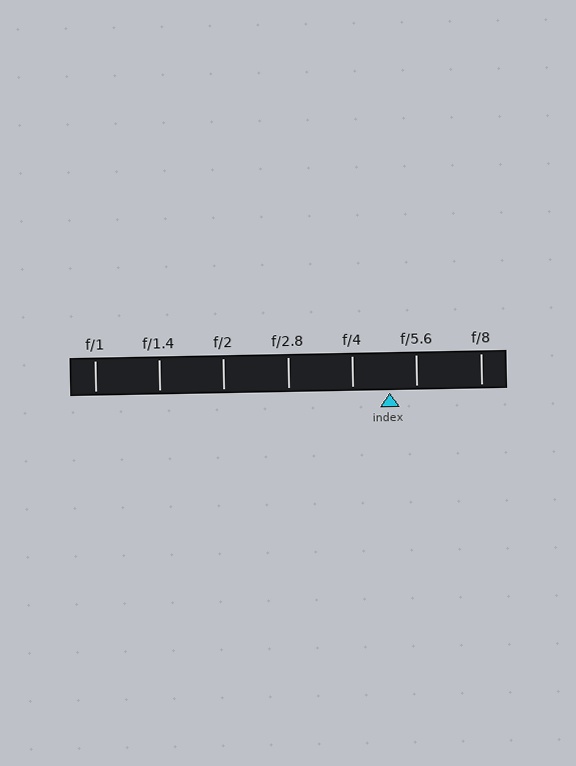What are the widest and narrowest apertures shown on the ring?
The widest aperture shown is f/1 and the narrowest is f/8.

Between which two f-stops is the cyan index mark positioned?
The index mark is between f/4 and f/5.6.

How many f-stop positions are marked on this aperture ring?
There are 7 f-stop positions marked.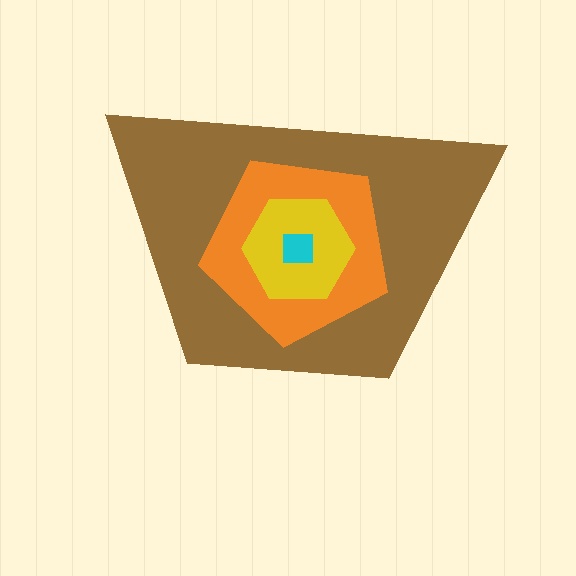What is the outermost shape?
The brown trapezoid.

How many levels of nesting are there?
4.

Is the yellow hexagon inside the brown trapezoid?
Yes.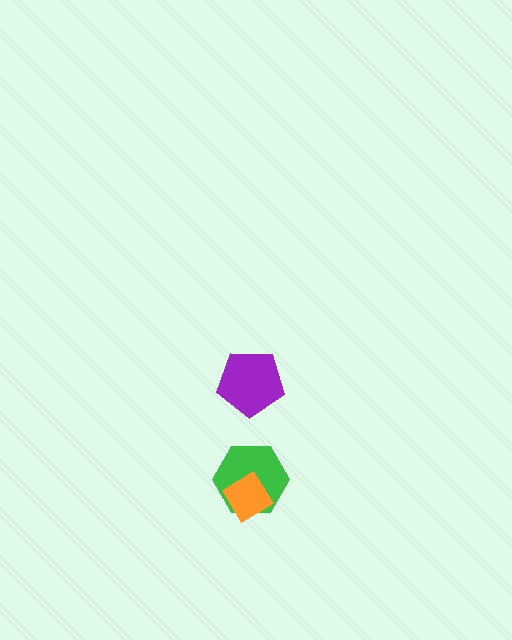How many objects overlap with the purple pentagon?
0 objects overlap with the purple pentagon.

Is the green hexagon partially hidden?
Yes, it is partially covered by another shape.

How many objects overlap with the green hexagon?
1 object overlaps with the green hexagon.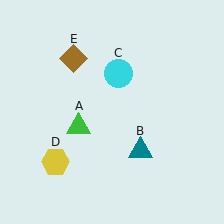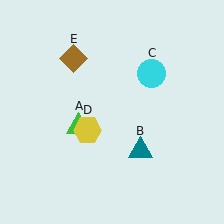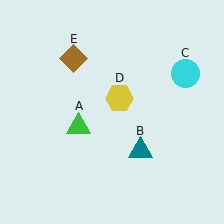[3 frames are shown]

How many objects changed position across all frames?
2 objects changed position: cyan circle (object C), yellow hexagon (object D).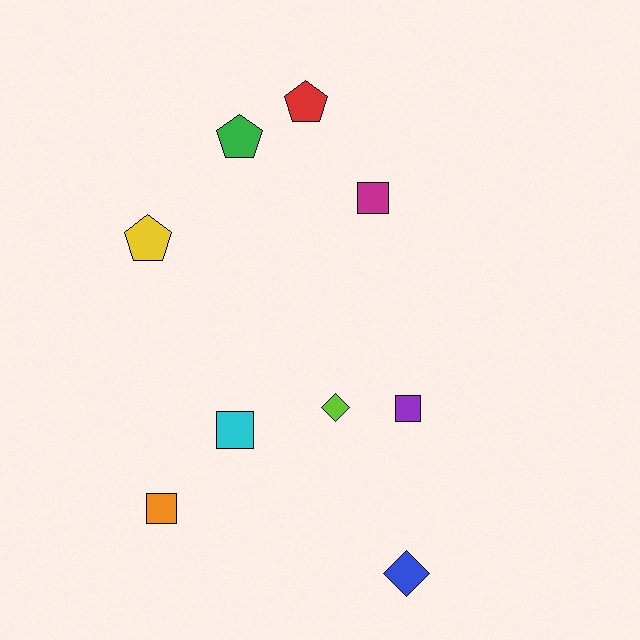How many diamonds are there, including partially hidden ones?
There are 2 diamonds.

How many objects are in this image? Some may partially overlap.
There are 9 objects.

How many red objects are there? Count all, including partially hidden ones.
There is 1 red object.